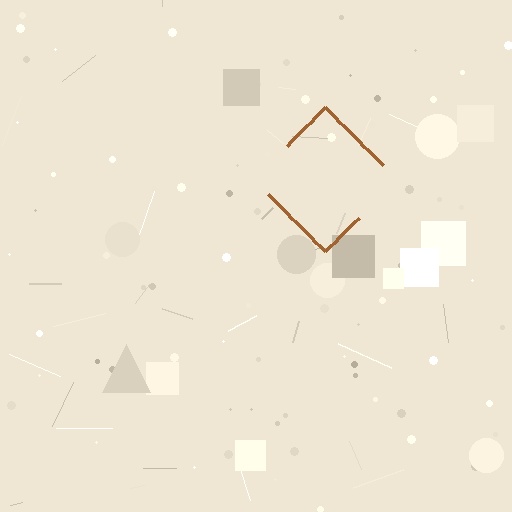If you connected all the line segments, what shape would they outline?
They would outline a diamond.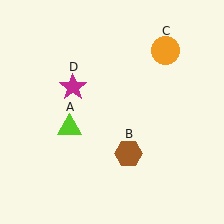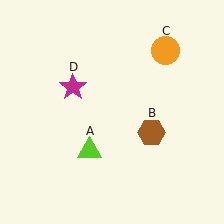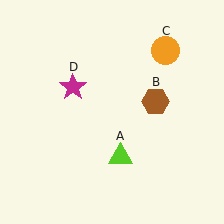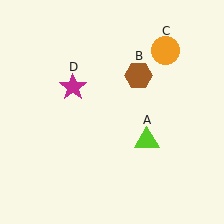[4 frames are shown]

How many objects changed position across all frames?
2 objects changed position: lime triangle (object A), brown hexagon (object B).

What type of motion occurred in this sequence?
The lime triangle (object A), brown hexagon (object B) rotated counterclockwise around the center of the scene.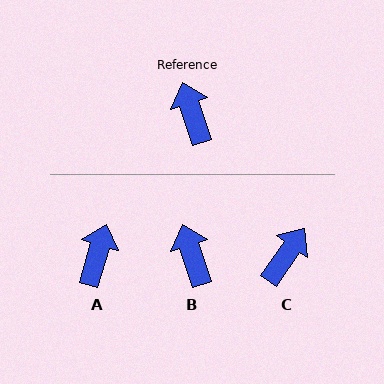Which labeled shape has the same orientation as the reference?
B.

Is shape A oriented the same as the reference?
No, it is off by about 35 degrees.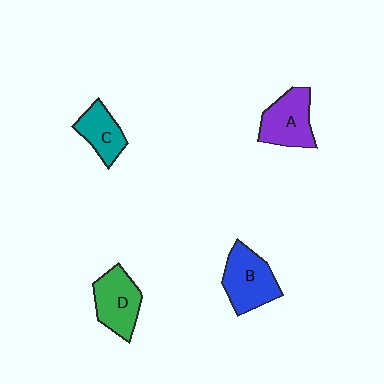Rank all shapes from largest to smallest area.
From largest to smallest: B (blue), A (purple), D (green), C (teal).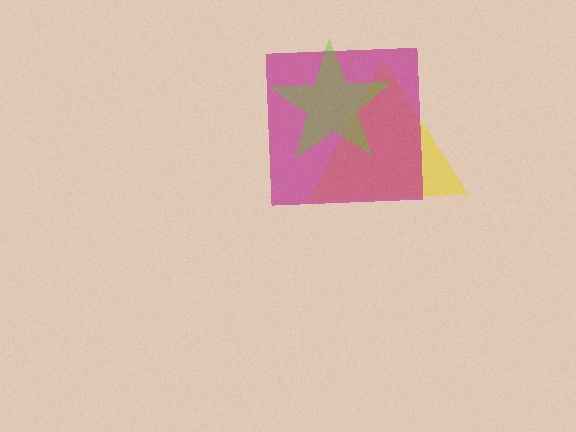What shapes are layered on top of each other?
The layered shapes are: a yellow triangle, a magenta square, a lime star.